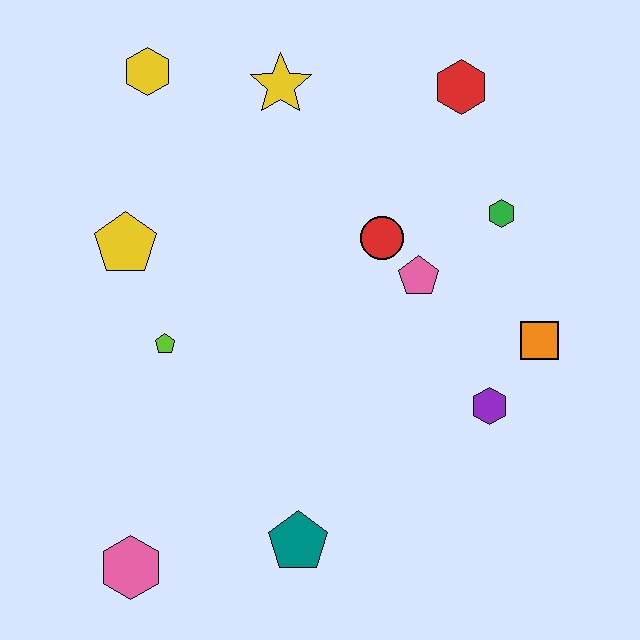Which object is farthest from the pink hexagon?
The red hexagon is farthest from the pink hexagon.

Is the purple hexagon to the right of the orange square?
No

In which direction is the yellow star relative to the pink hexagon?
The yellow star is above the pink hexagon.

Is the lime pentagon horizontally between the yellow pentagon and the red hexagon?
Yes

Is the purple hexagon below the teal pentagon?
No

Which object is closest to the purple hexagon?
The orange square is closest to the purple hexagon.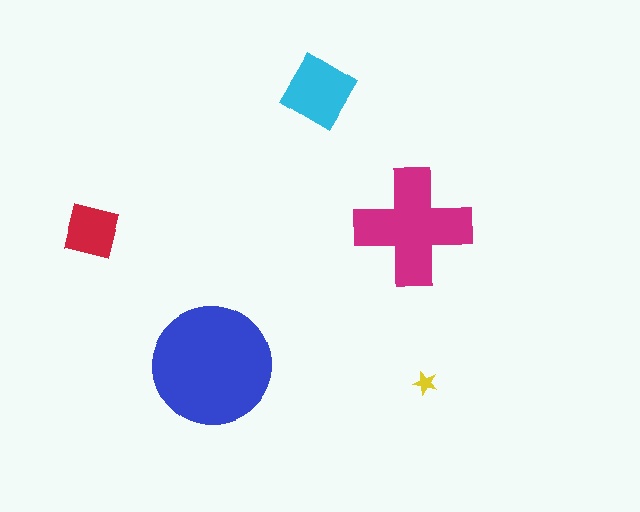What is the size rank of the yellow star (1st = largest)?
5th.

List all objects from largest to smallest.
The blue circle, the magenta cross, the cyan diamond, the red square, the yellow star.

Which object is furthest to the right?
The yellow star is rightmost.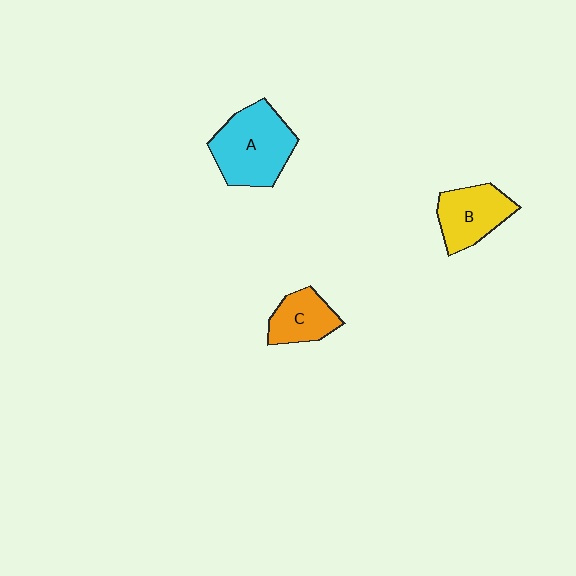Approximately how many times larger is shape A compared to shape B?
Approximately 1.4 times.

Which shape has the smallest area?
Shape C (orange).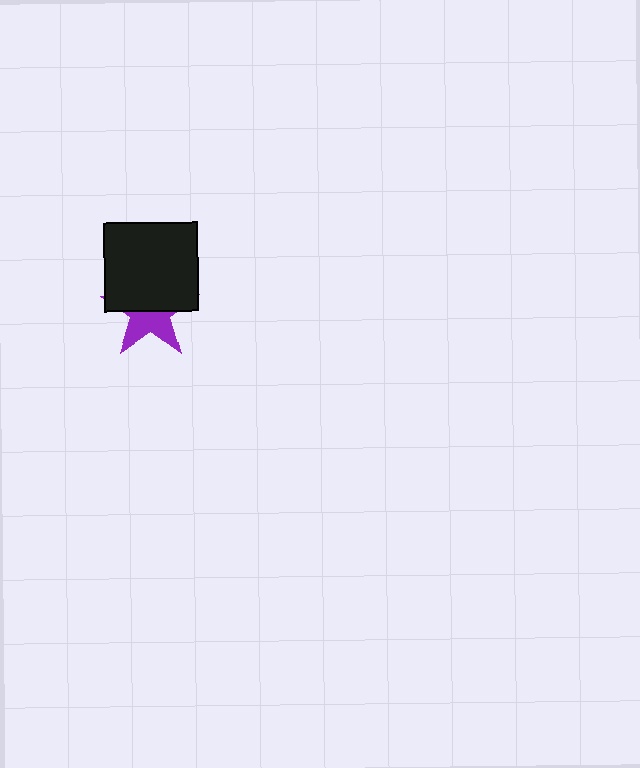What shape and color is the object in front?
The object in front is a black rectangle.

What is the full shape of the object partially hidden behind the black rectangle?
The partially hidden object is a purple star.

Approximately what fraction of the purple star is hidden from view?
Roughly 54% of the purple star is hidden behind the black rectangle.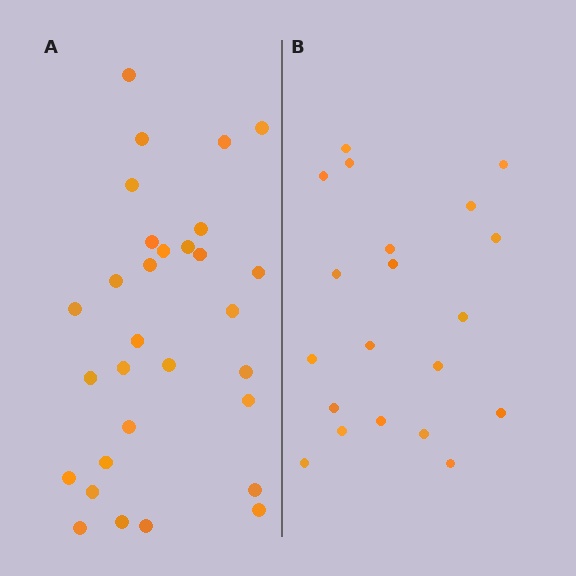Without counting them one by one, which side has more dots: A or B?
Region A (the left region) has more dots.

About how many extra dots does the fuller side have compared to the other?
Region A has roughly 10 or so more dots than region B.